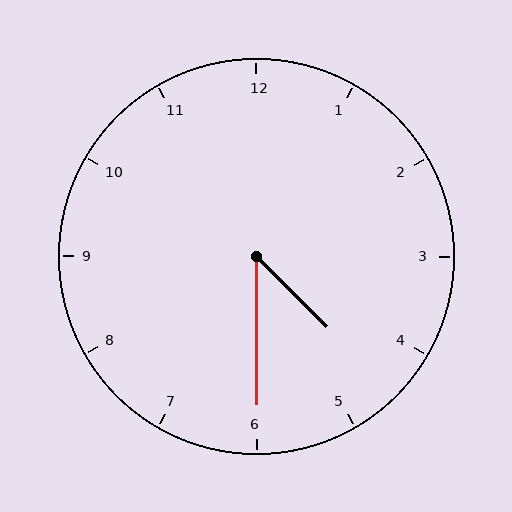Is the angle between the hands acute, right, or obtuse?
It is acute.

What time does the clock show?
4:30.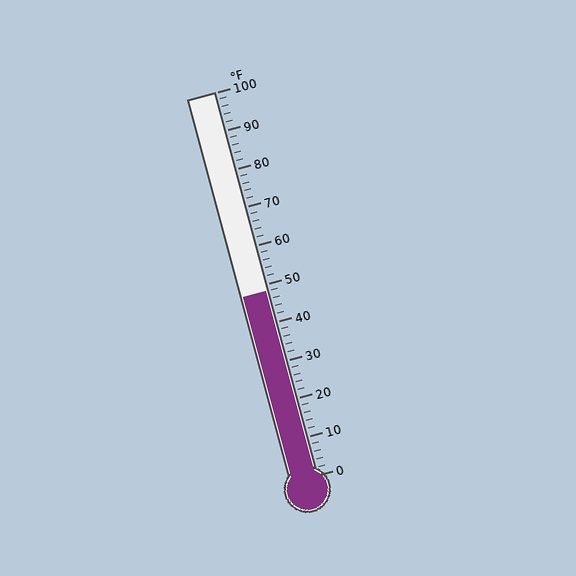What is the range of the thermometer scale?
The thermometer scale ranges from 0°F to 100°F.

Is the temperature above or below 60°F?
The temperature is below 60°F.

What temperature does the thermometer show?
The thermometer shows approximately 48°F.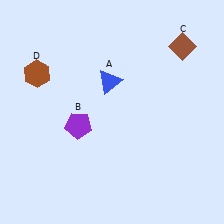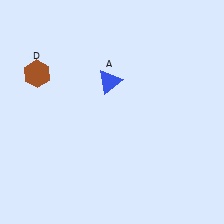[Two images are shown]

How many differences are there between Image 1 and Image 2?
There are 2 differences between the two images.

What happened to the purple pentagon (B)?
The purple pentagon (B) was removed in Image 2. It was in the bottom-left area of Image 1.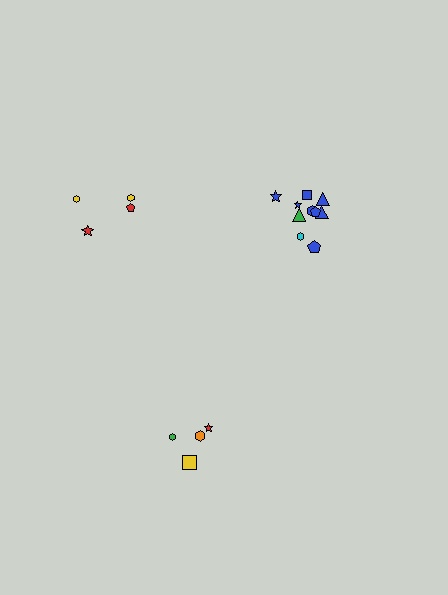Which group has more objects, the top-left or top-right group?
The top-right group.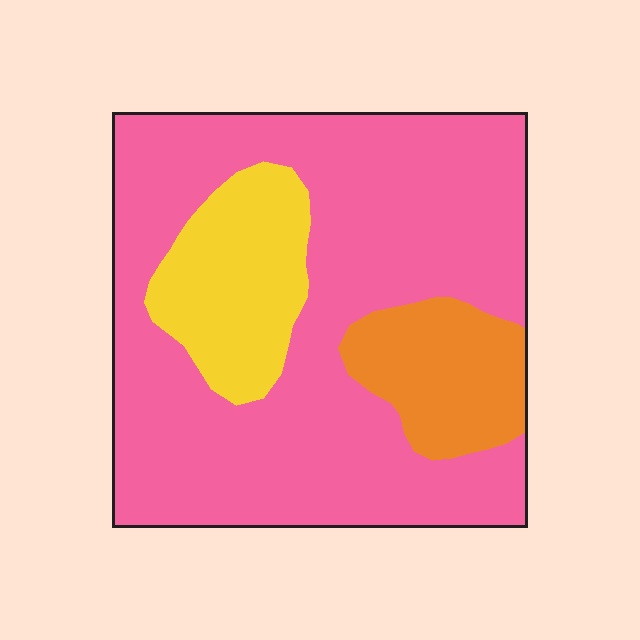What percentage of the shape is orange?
Orange covers 13% of the shape.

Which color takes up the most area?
Pink, at roughly 70%.